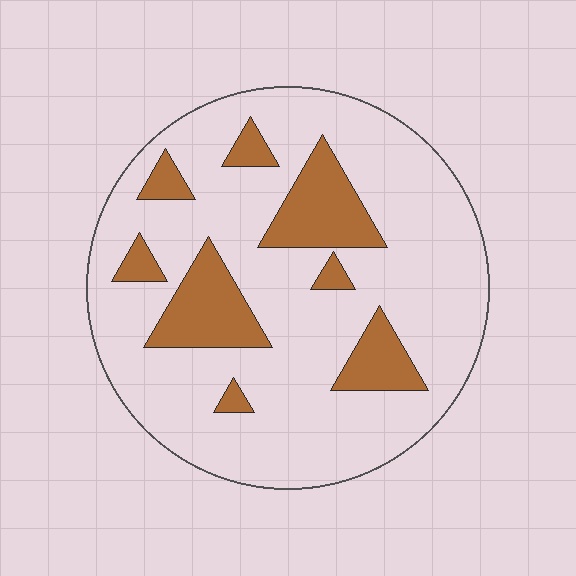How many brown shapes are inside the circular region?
8.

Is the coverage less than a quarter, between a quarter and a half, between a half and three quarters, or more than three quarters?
Less than a quarter.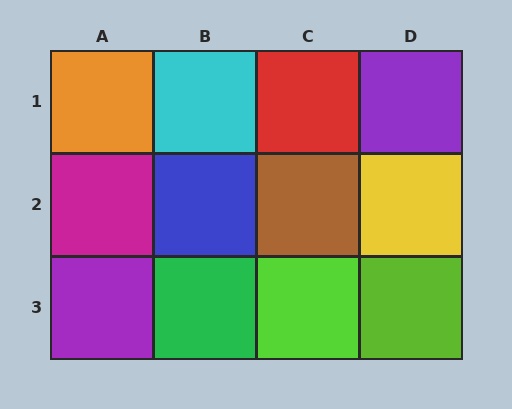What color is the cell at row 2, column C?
Brown.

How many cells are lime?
2 cells are lime.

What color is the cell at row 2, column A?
Magenta.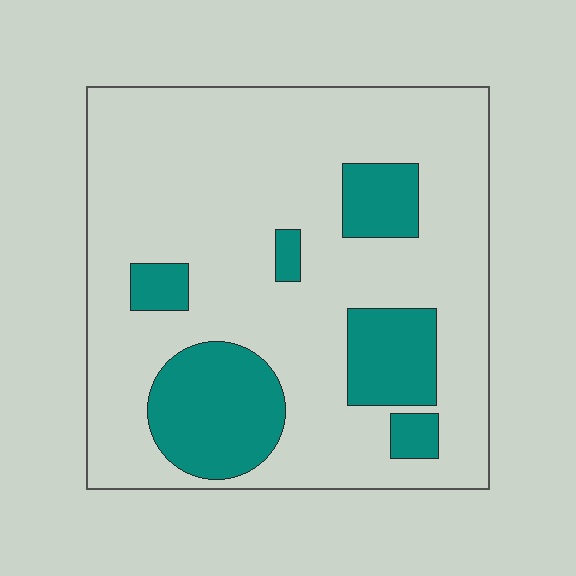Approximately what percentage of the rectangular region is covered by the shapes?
Approximately 20%.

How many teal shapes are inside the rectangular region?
6.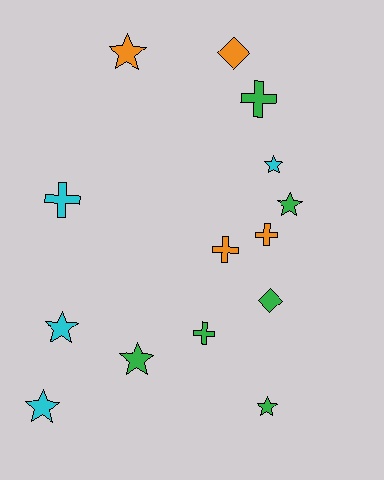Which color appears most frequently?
Green, with 6 objects.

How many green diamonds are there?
There is 1 green diamond.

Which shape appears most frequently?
Star, with 7 objects.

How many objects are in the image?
There are 14 objects.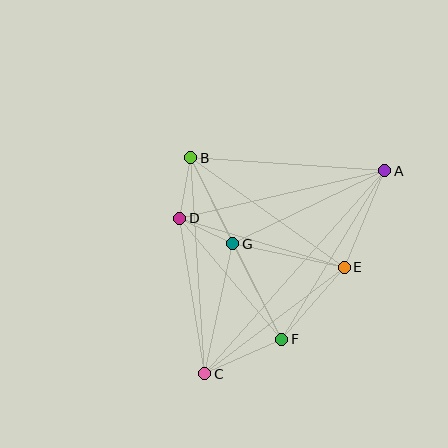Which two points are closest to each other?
Points D and G are closest to each other.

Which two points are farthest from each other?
Points A and C are farthest from each other.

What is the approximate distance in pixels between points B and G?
The distance between B and G is approximately 96 pixels.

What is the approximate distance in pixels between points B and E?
The distance between B and E is approximately 189 pixels.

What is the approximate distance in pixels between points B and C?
The distance between B and C is approximately 216 pixels.